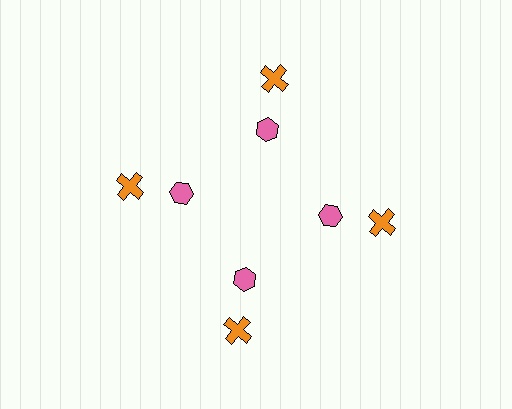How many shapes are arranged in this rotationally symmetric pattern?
There are 8 shapes, arranged in 4 groups of 2.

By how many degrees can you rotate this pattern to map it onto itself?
The pattern maps onto itself every 90 degrees of rotation.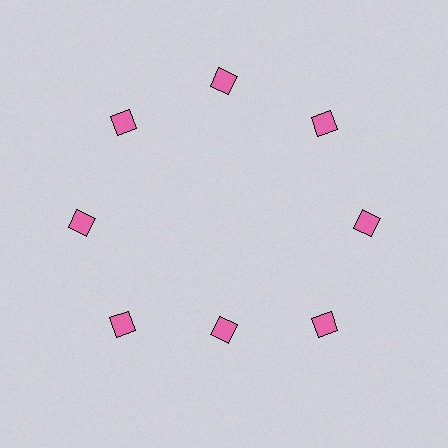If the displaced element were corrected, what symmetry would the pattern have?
It would have 8-fold rotational symmetry — the pattern would map onto itself every 45 degrees.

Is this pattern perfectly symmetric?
No. The 8 pink diamonds are arranged in a ring, but one element near the 6 o'clock position is pulled inward toward the center, breaking the 8-fold rotational symmetry.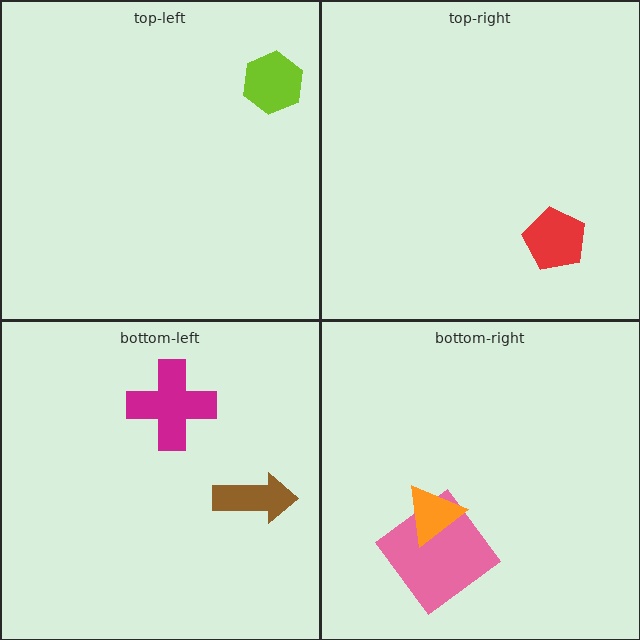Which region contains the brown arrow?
The bottom-left region.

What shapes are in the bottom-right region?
The pink diamond, the orange triangle.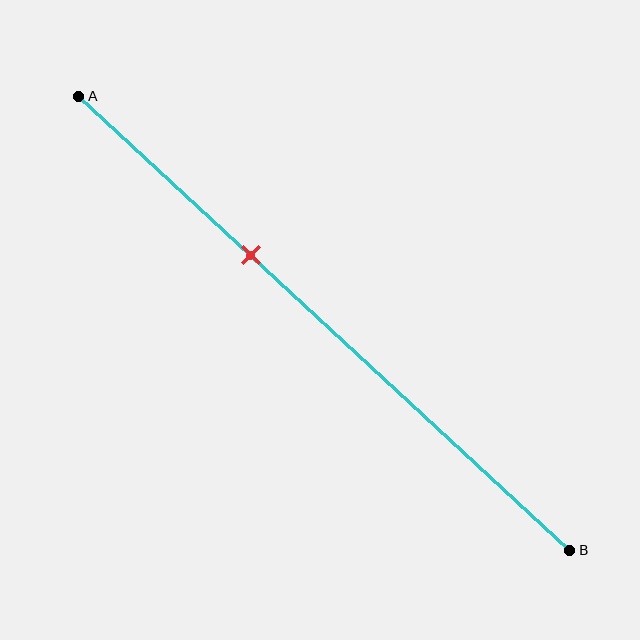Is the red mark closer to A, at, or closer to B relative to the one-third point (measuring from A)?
The red mark is approximately at the one-third point of segment AB.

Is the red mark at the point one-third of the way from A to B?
Yes, the mark is approximately at the one-third point.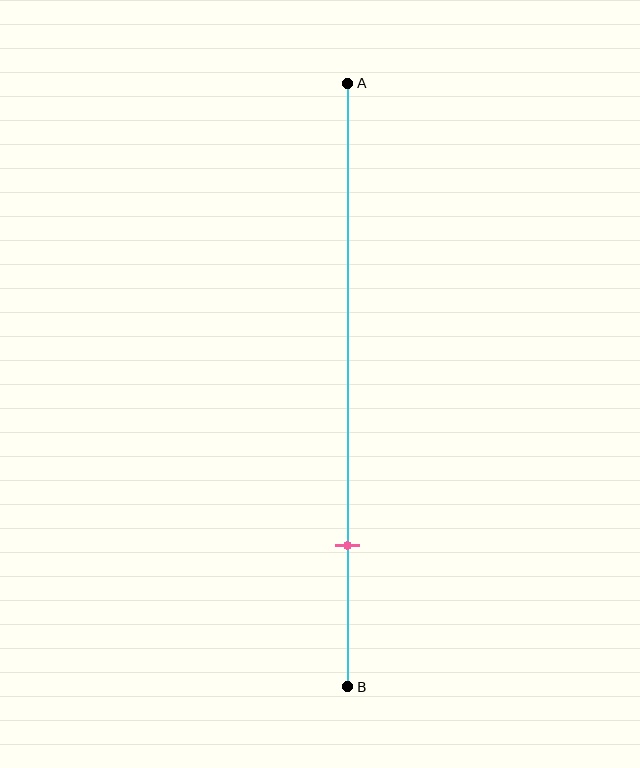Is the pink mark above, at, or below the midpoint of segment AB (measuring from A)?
The pink mark is below the midpoint of segment AB.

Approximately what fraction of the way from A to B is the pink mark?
The pink mark is approximately 75% of the way from A to B.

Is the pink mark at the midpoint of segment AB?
No, the mark is at about 75% from A, not at the 50% midpoint.